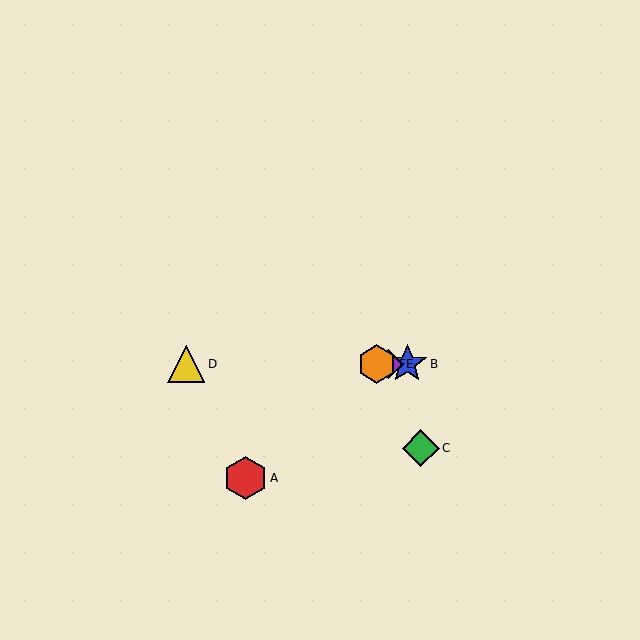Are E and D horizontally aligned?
Yes, both are at y≈364.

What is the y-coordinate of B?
Object B is at y≈364.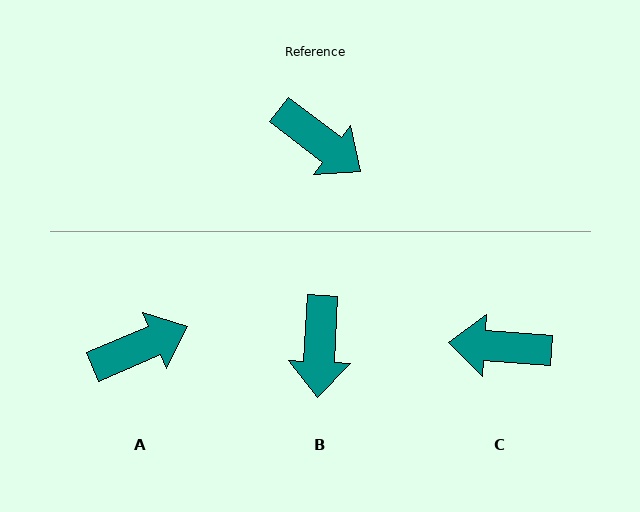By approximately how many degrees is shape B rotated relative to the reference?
Approximately 55 degrees clockwise.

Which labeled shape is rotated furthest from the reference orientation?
C, about 147 degrees away.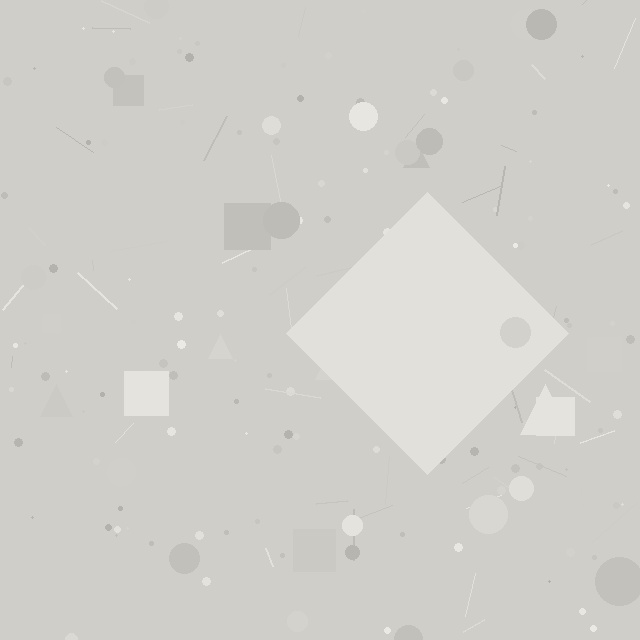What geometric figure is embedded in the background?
A diamond is embedded in the background.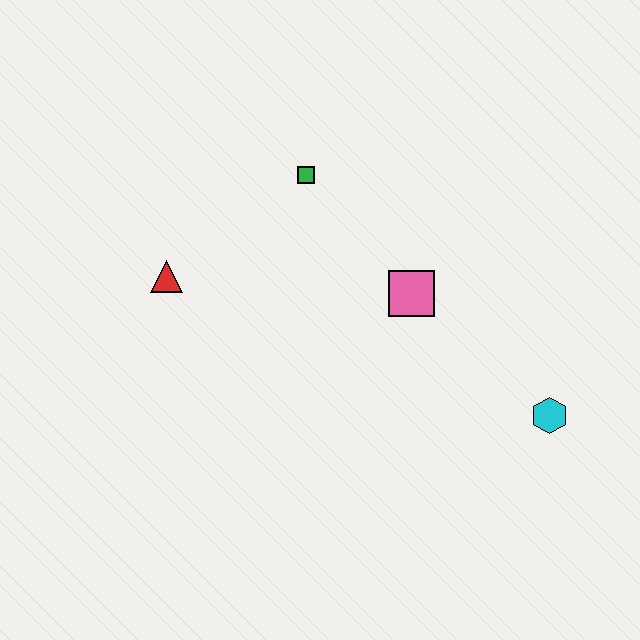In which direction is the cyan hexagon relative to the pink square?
The cyan hexagon is to the right of the pink square.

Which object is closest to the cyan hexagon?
The pink square is closest to the cyan hexagon.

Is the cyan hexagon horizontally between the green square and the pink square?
No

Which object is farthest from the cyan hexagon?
The red triangle is farthest from the cyan hexagon.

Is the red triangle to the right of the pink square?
No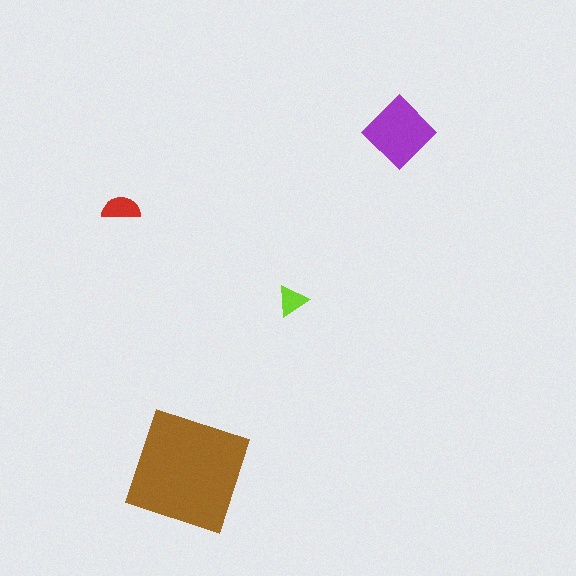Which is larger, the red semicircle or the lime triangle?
The red semicircle.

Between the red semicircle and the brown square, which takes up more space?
The brown square.